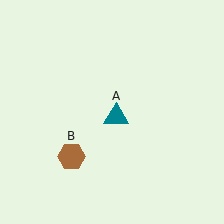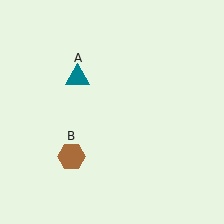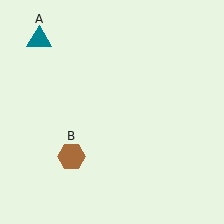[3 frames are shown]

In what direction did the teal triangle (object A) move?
The teal triangle (object A) moved up and to the left.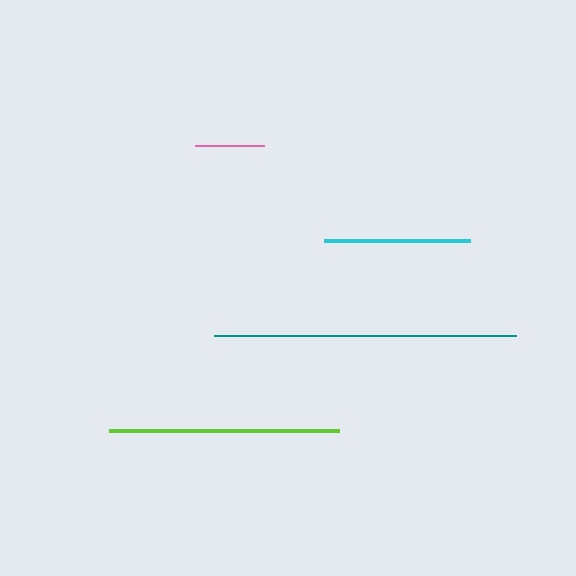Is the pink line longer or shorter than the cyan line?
The cyan line is longer than the pink line.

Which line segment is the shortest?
The pink line is the shortest at approximately 69 pixels.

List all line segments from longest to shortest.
From longest to shortest: teal, lime, cyan, pink.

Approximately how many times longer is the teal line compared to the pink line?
The teal line is approximately 4.4 times the length of the pink line.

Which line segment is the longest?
The teal line is the longest at approximately 302 pixels.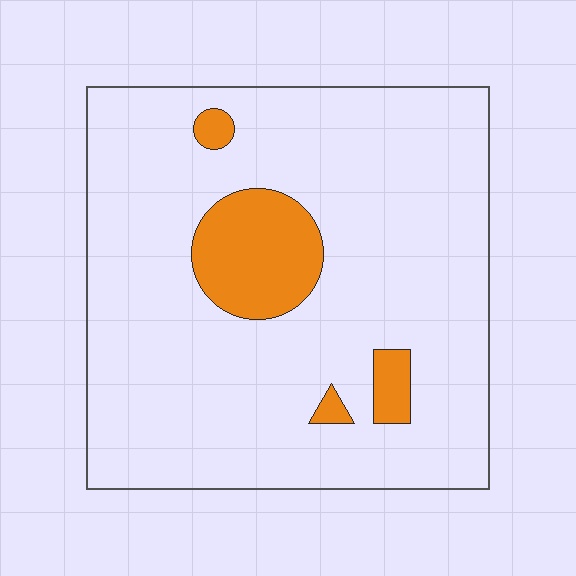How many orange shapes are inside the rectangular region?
4.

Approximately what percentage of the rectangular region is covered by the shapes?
Approximately 10%.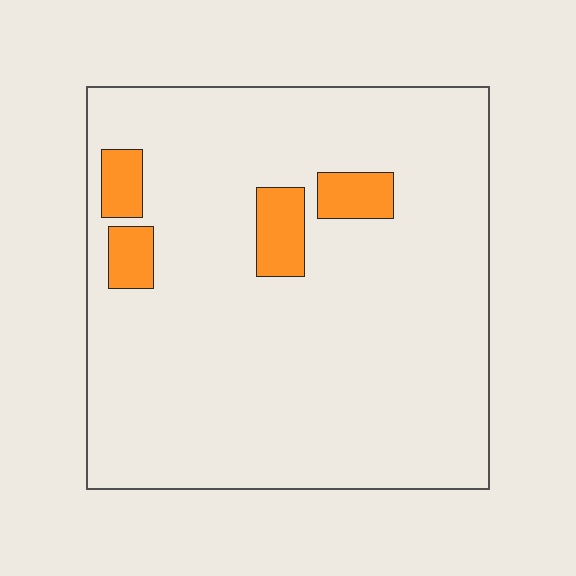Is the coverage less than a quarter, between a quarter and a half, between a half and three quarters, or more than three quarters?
Less than a quarter.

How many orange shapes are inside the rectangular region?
4.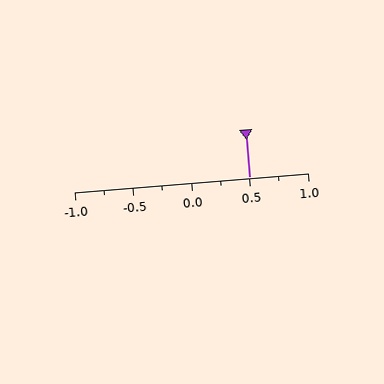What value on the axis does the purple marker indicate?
The marker indicates approximately 0.5.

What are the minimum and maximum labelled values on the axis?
The axis runs from -1.0 to 1.0.